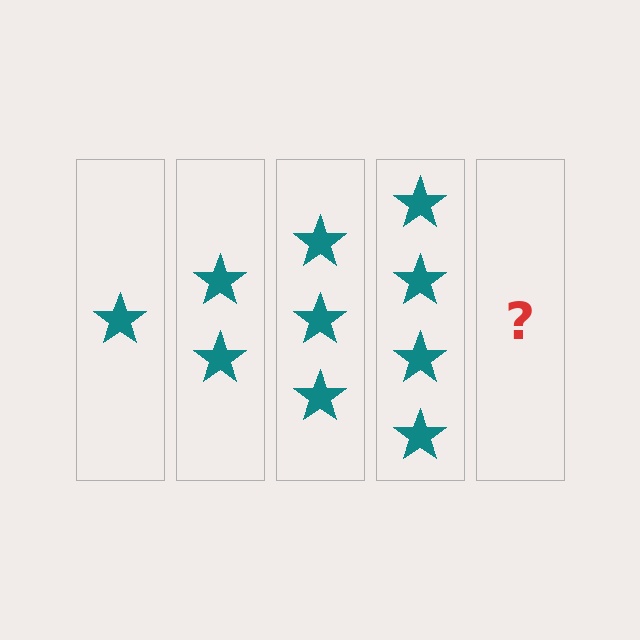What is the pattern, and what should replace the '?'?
The pattern is that each step adds one more star. The '?' should be 5 stars.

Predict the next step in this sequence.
The next step is 5 stars.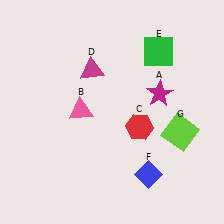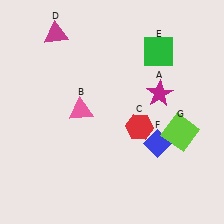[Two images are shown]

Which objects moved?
The objects that moved are: the magenta triangle (D), the blue diamond (F).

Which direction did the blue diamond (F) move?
The blue diamond (F) moved up.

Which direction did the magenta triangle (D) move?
The magenta triangle (D) moved up.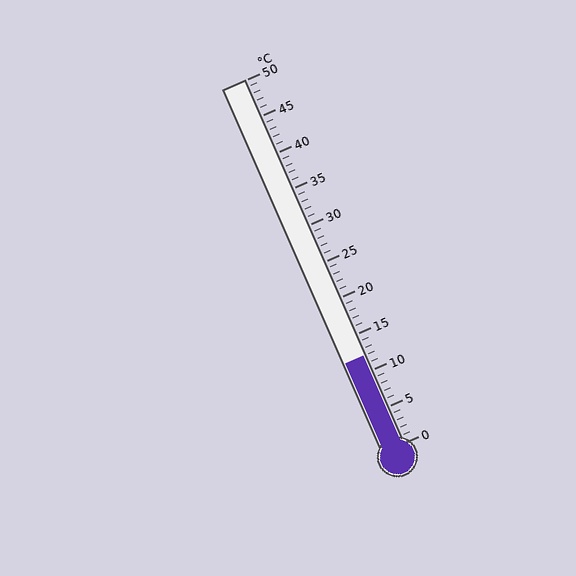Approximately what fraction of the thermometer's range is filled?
The thermometer is filled to approximately 25% of its range.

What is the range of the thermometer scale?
The thermometer scale ranges from 0°C to 50°C.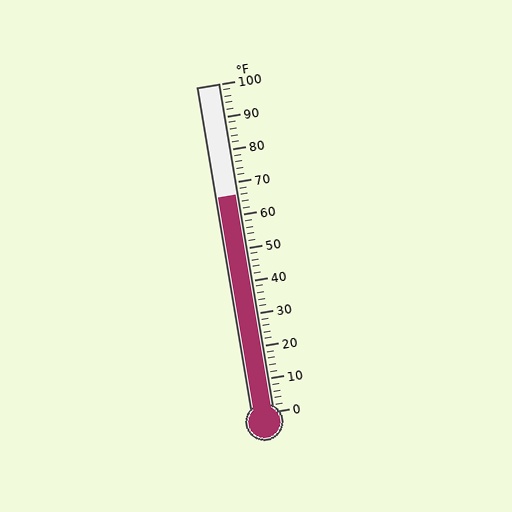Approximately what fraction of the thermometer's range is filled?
The thermometer is filled to approximately 65% of its range.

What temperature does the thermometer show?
The thermometer shows approximately 66°F.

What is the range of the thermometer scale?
The thermometer scale ranges from 0°F to 100°F.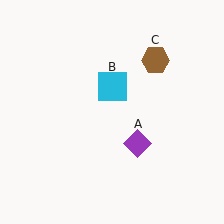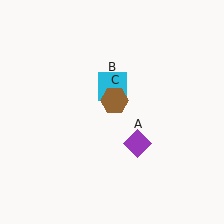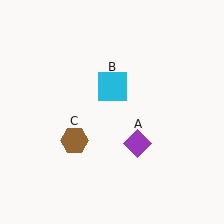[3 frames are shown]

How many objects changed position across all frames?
1 object changed position: brown hexagon (object C).